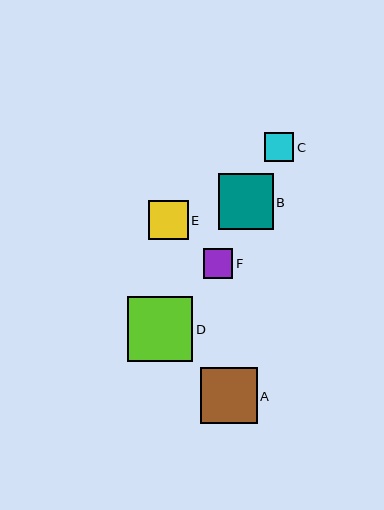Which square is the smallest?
Square C is the smallest with a size of approximately 29 pixels.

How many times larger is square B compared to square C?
Square B is approximately 1.9 times the size of square C.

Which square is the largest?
Square D is the largest with a size of approximately 65 pixels.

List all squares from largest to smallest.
From largest to smallest: D, A, B, E, F, C.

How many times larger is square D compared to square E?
Square D is approximately 1.6 times the size of square E.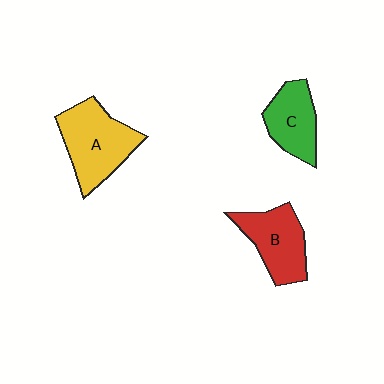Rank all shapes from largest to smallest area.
From largest to smallest: A (yellow), B (red), C (green).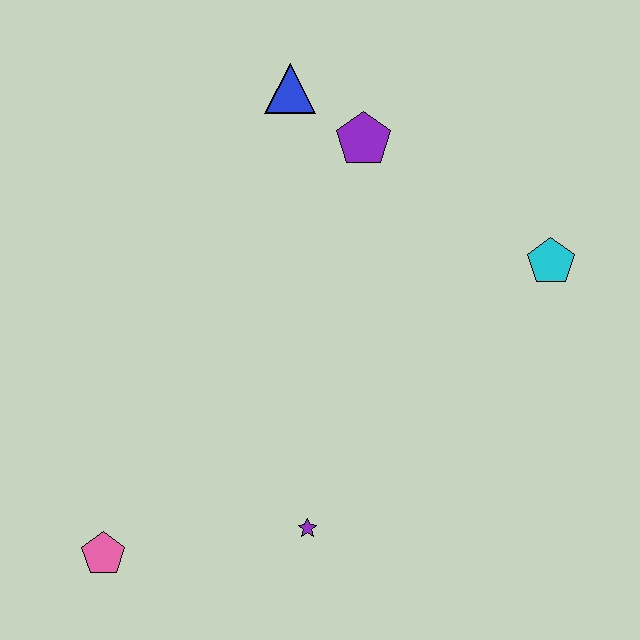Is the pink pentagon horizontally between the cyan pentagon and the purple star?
No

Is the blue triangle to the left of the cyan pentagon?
Yes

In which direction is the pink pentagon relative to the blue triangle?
The pink pentagon is below the blue triangle.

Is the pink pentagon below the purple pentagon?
Yes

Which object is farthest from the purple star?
The blue triangle is farthest from the purple star.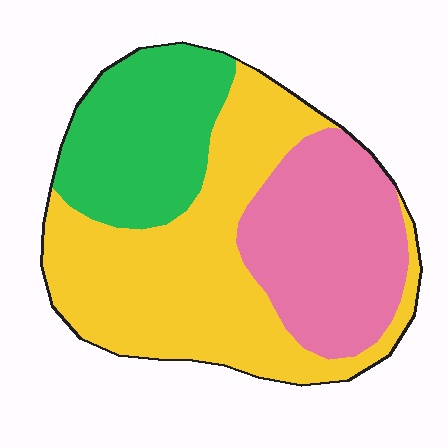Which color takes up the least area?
Green, at roughly 25%.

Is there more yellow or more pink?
Yellow.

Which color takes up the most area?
Yellow, at roughly 45%.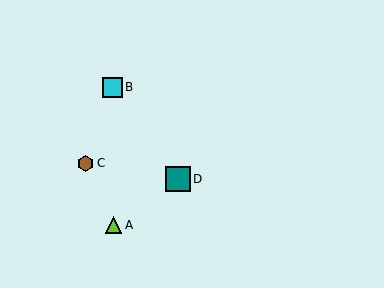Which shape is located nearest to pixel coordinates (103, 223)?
The lime triangle (labeled A) at (114, 225) is nearest to that location.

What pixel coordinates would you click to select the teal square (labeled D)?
Click at (178, 179) to select the teal square D.